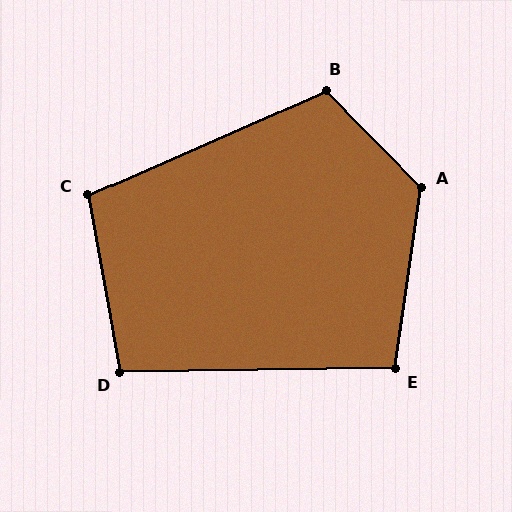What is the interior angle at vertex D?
Approximately 100 degrees (obtuse).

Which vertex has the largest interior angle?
A, at approximately 127 degrees.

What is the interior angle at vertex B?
Approximately 111 degrees (obtuse).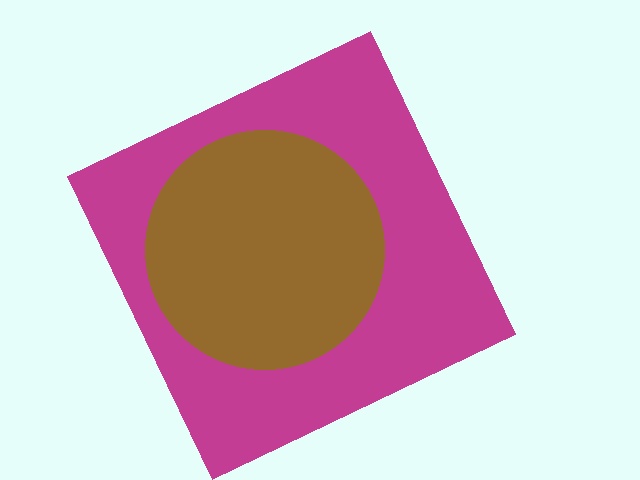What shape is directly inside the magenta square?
The brown circle.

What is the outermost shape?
The magenta square.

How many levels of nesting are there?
2.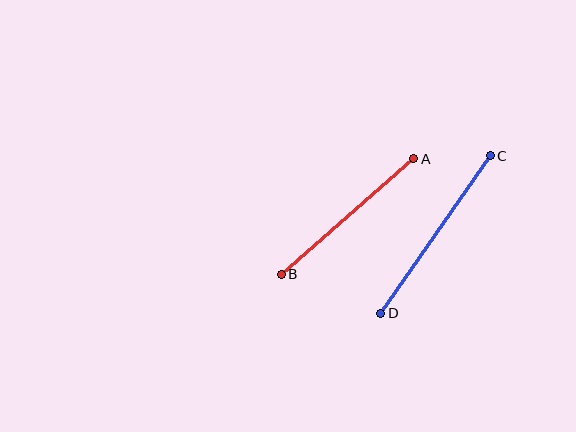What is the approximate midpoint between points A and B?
The midpoint is at approximately (348, 216) pixels.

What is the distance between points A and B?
The distance is approximately 175 pixels.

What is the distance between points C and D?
The distance is approximately 192 pixels.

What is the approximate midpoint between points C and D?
The midpoint is at approximately (435, 234) pixels.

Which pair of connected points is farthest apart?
Points C and D are farthest apart.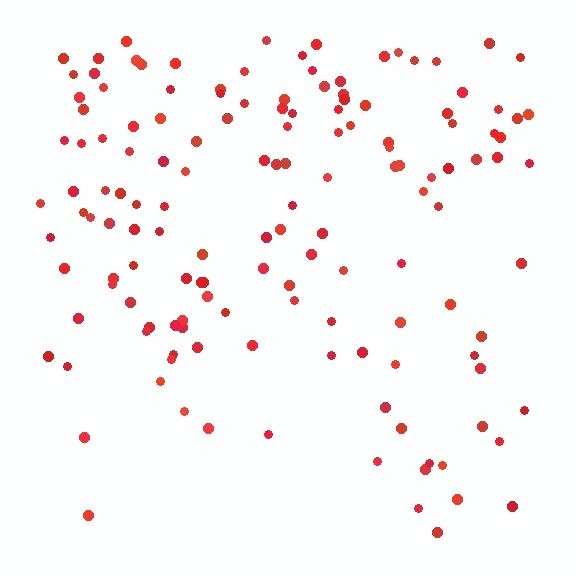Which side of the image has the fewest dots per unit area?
The bottom.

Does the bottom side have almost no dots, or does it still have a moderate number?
Still a moderate number, just noticeably fewer than the top.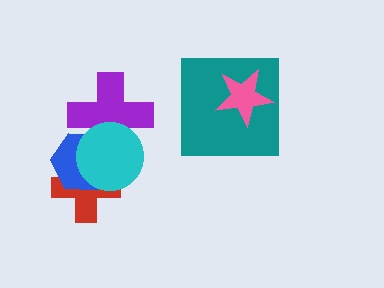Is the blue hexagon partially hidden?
Yes, it is partially covered by another shape.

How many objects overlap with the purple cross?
2 objects overlap with the purple cross.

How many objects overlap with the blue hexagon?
3 objects overlap with the blue hexagon.